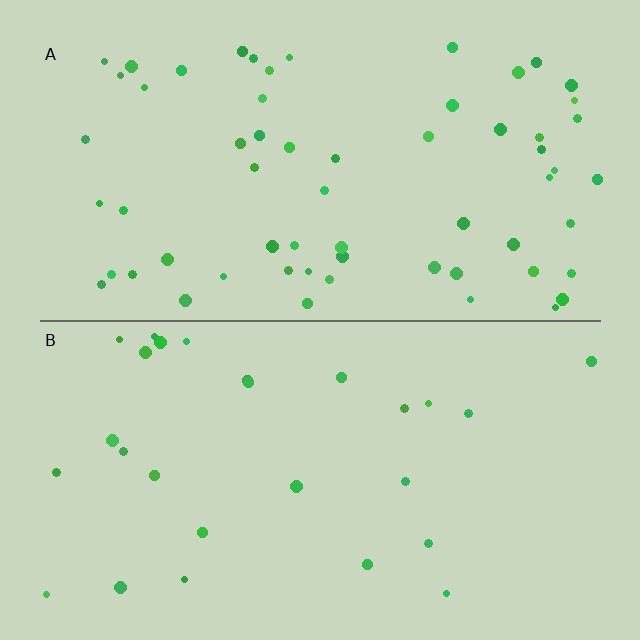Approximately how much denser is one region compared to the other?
Approximately 2.3× — region A over region B.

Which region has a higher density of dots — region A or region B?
A (the top).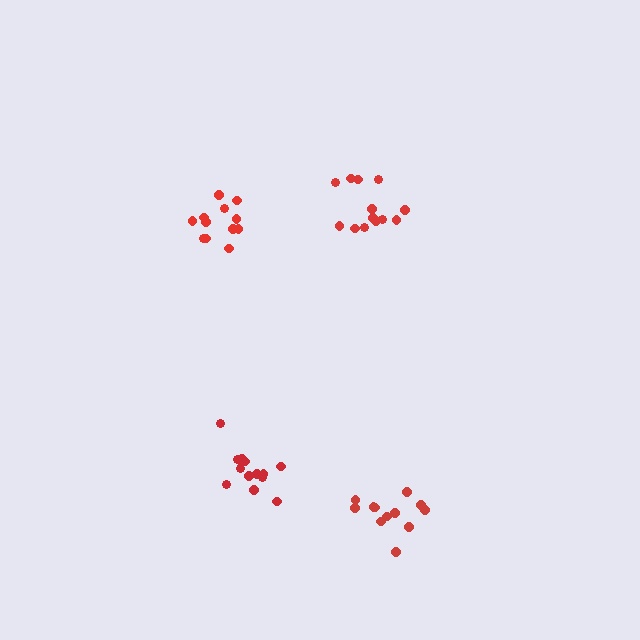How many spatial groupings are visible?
There are 4 spatial groupings.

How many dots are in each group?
Group 1: 12 dots, Group 2: 12 dots, Group 3: 15 dots, Group 4: 13 dots (52 total).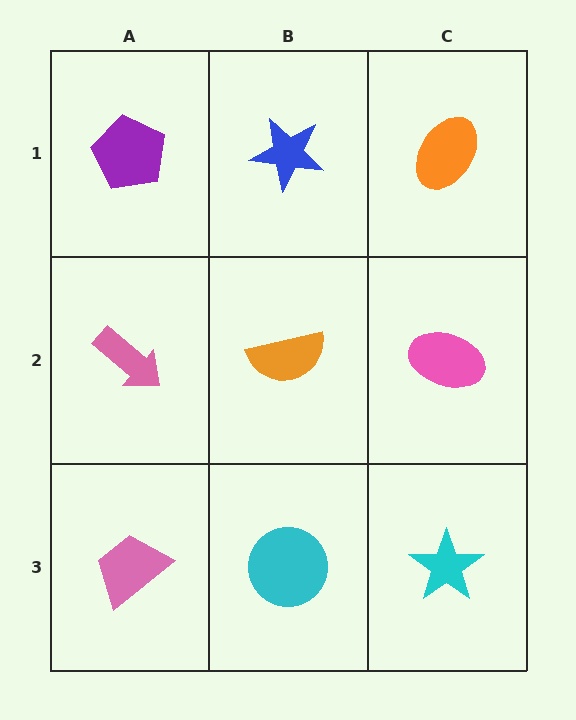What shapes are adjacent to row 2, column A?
A purple pentagon (row 1, column A), a pink trapezoid (row 3, column A), an orange semicircle (row 2, column B).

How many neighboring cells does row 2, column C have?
3.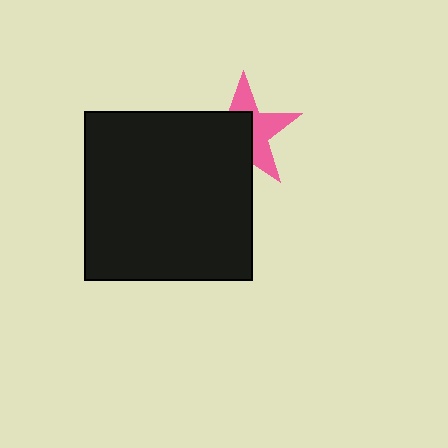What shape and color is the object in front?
The object in front is a black square.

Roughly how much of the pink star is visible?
About half of it is visible (roughly 46%).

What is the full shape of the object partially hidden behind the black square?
The partially hidden object is a pink star.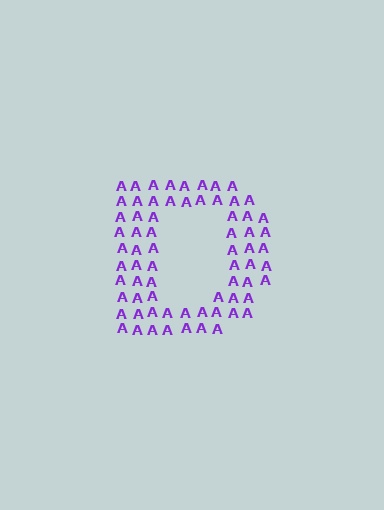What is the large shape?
The large shape is the letter D.